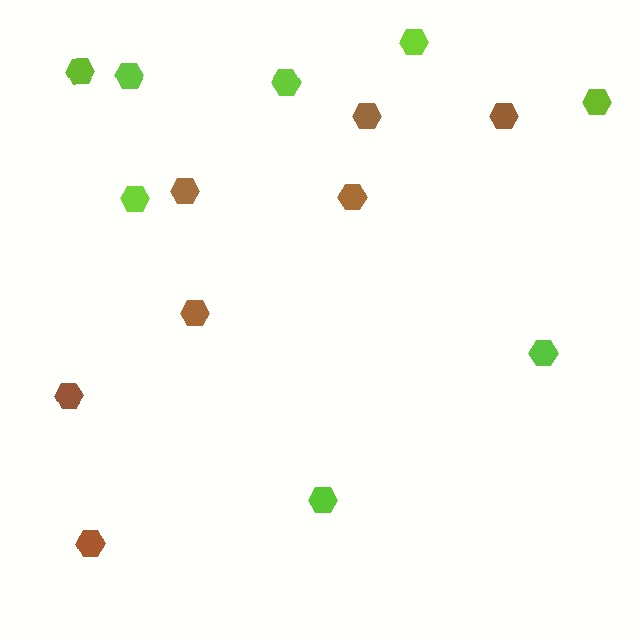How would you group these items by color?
There are 2 groups: one group of brown hexagons (7) and one group of lime hexagons (8).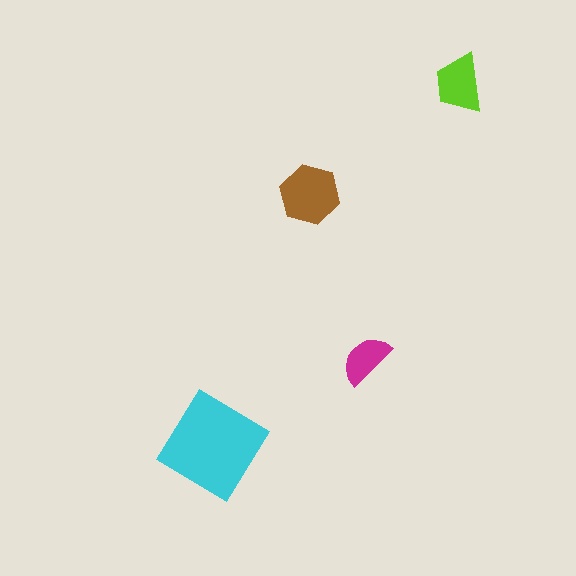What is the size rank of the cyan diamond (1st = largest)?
1st.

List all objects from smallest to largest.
The magenta semicircle, the lime trapezoid, the brown hexagon, the cyan diamond.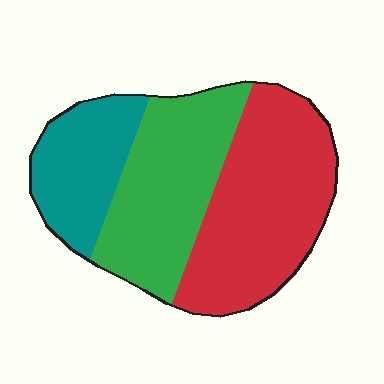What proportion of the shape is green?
Green takes up about one third (1/3) of the shape.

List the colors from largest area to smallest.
From largest to smallest: red, green, teal.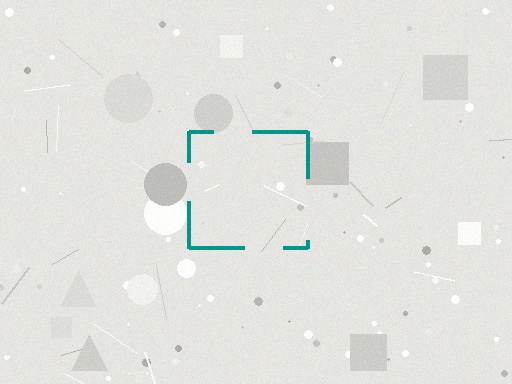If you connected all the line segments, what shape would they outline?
They would outline a square.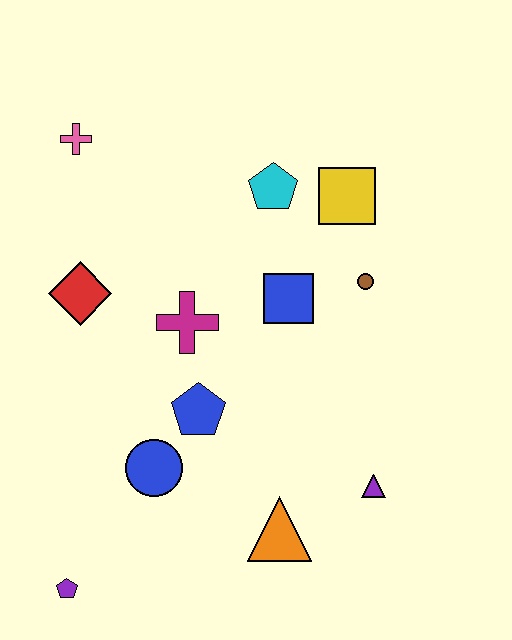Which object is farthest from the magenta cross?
The purple pentagon is farthest from the magenta cross.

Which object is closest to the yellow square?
The cyan pentagon is closest to the yellow square.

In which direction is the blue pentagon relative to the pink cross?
The blue pentagon is below the pink cross.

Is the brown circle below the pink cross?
Yes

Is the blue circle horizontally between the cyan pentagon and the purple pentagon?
Yes